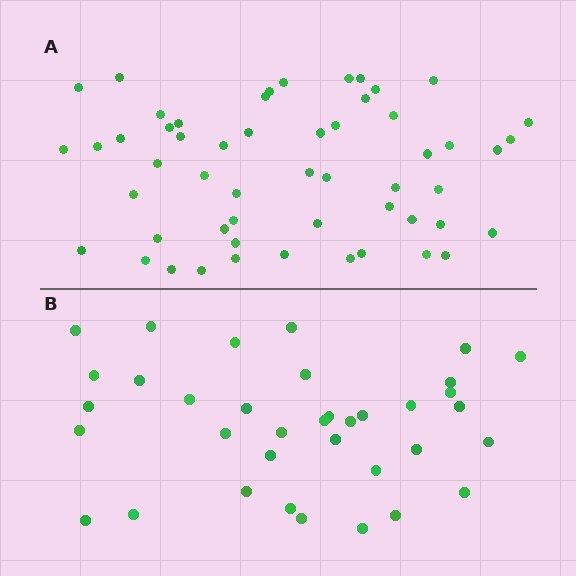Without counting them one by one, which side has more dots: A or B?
Region A (the top region) has more dots.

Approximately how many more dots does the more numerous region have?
Region A has approximately 20 more dots than region B.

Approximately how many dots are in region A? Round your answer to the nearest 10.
About 50 dots. (The exact count is 54, which rounds to 50.)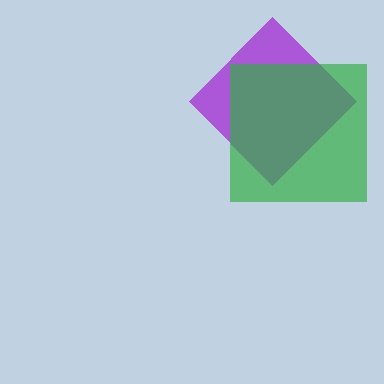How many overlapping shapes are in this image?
There are 2 overlapping shapes in the image.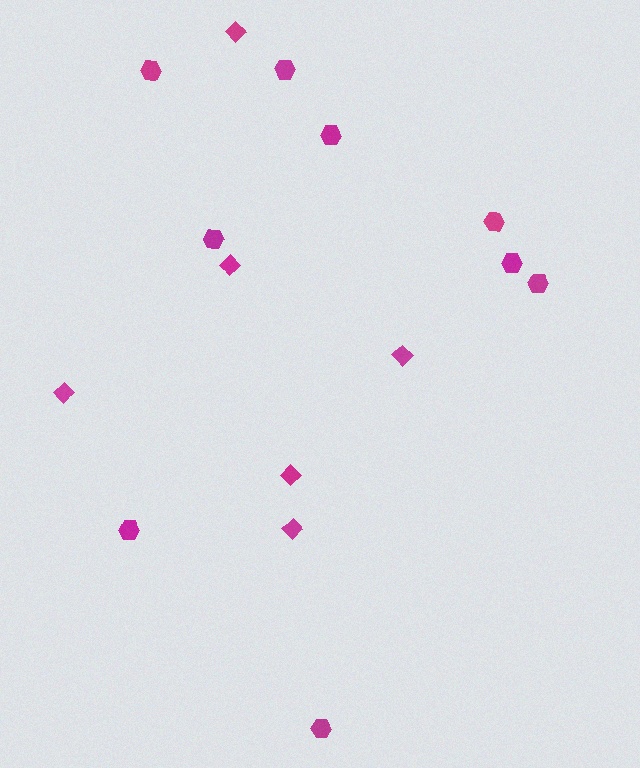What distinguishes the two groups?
There are 2 groups: one group of hexagons (9) and one group of diamonds (6).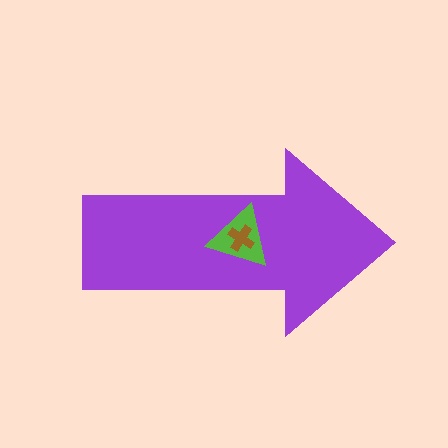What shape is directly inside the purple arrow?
The lime triangle.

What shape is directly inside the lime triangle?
The brown cross.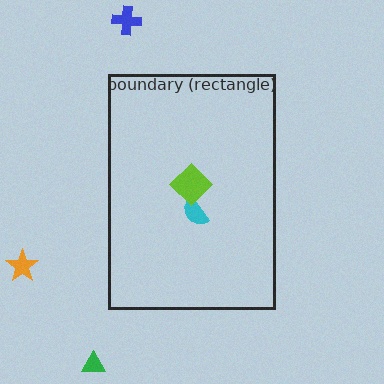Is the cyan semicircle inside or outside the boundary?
Inside.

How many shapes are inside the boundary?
2 inside, 3 outside.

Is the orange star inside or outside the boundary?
Outside.